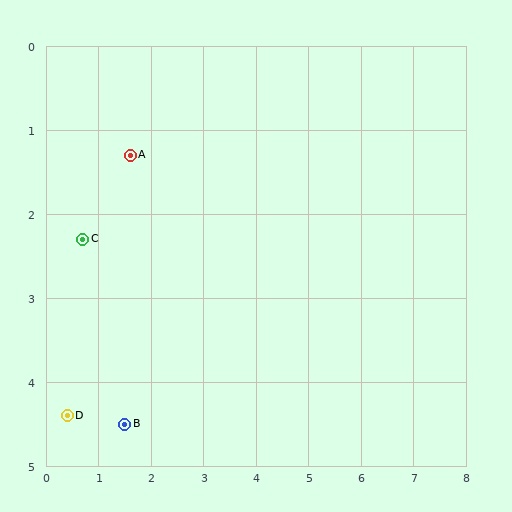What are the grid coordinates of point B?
Point B is at approximately (1.5, 4.5).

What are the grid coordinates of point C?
Point C is at approximately (0.7, 2.3).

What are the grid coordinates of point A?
Point A is at approximately (1.6, 1.3).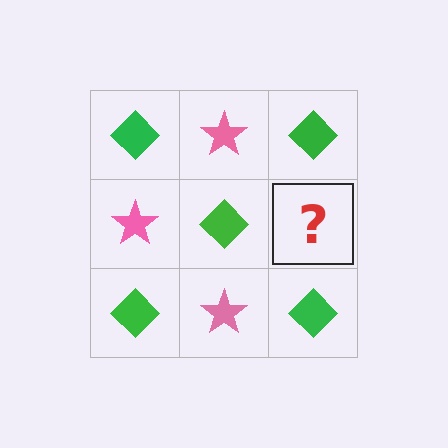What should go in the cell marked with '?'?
The missing cell should contain a pink star.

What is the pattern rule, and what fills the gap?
The rule is that it alternates green diamond and pink star in a checkerboard pattern. The gap should be filled with a pink star.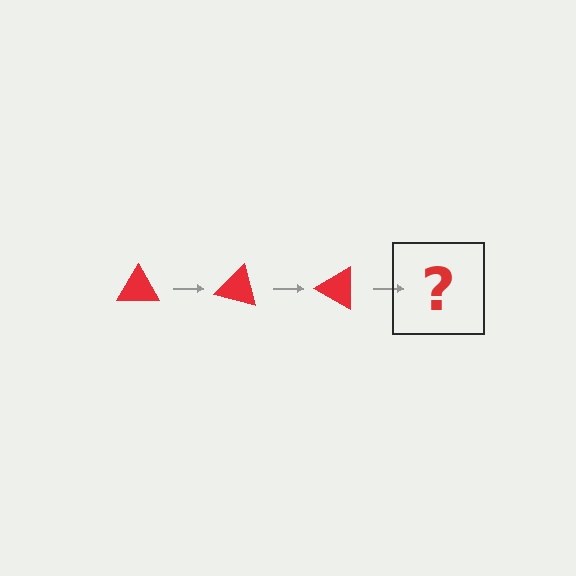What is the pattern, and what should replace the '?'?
The pattern is that the triangle rotates 15 degrees each step. The '?' should be a red triangle rotated 45 degrees.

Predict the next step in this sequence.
The next step is a red triangle rotated 45 degrees.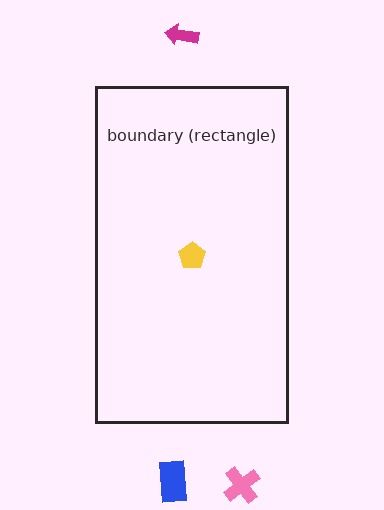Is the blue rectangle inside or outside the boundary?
Outside.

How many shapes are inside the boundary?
1 inside, 3 outside.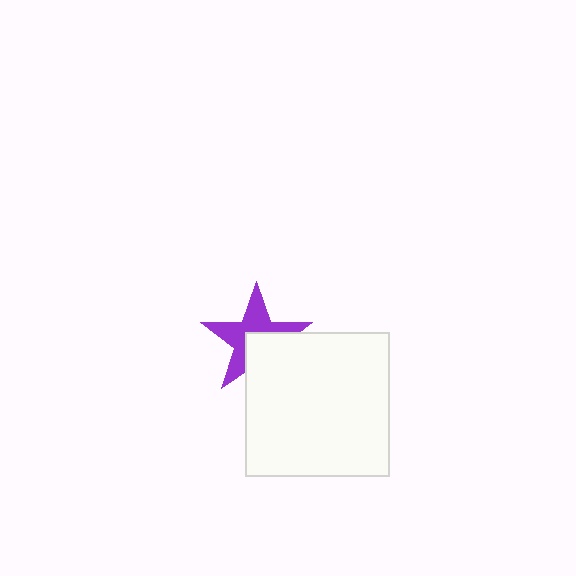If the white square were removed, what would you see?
You would see the complete purple star.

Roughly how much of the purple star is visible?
About half of it is visible (roughly 60%).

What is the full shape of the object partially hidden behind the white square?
The partially hidden object is a purple star.